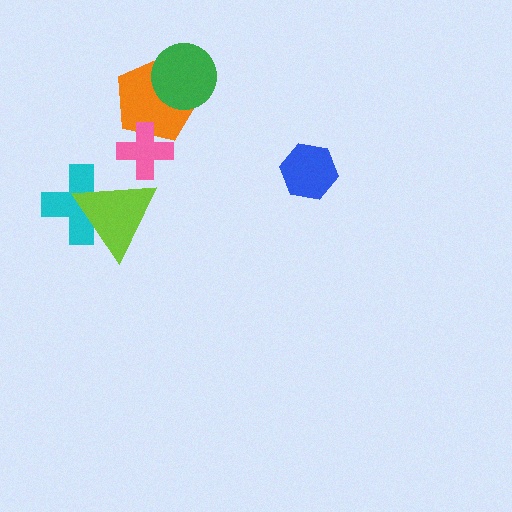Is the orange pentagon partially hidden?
Yes, it is partially covered by another shape.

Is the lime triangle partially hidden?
Yes, it is partially covered by another shape.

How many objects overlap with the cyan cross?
1 object overlaps with the cyan cross.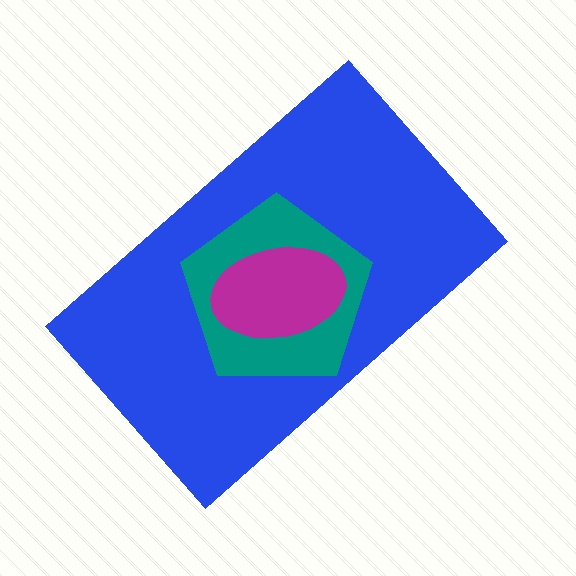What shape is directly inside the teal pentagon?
The magenta ellipse.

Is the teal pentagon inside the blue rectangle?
Yes.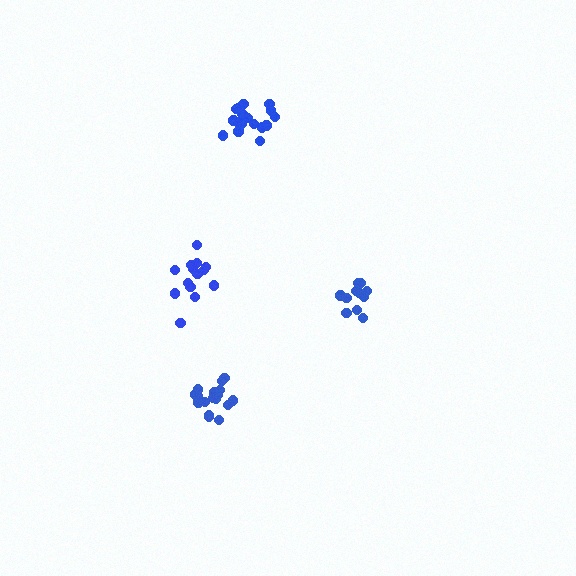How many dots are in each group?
Group 1: 18 dots, Group 2: 17 dots, Group 3: 12 dots, Group 4: 14 dots (61 total).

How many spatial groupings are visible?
There are 4 spatial groupings.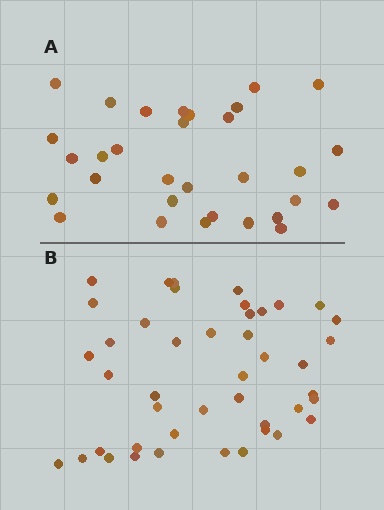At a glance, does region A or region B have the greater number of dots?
Region B (the bottom region) has more dots.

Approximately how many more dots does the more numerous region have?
Region B has approximately 15 more dots than region A.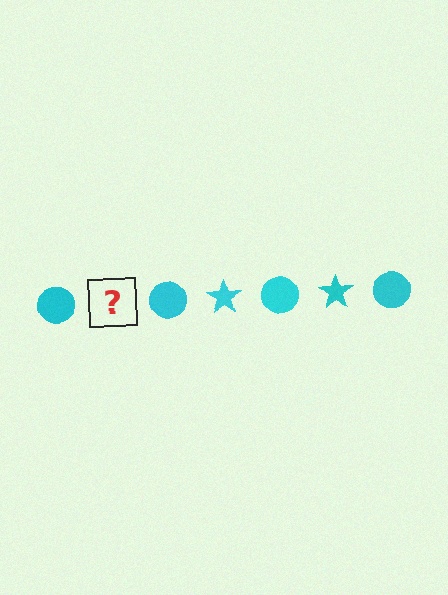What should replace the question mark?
The question mark should be replaced with a cyan star.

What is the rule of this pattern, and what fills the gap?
The rule is that the pattern cycles through circle, star shapes in cyan. The gap should be filled with a cyan star.